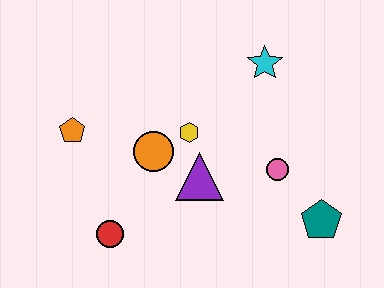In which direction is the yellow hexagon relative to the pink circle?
The yellow hexagon is to the left of the pink circle.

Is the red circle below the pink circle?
Yes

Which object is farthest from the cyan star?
The red circle is farthest from the cyan star.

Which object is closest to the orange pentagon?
The orange circle is closest to the orange pentagon.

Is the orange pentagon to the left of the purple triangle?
Yes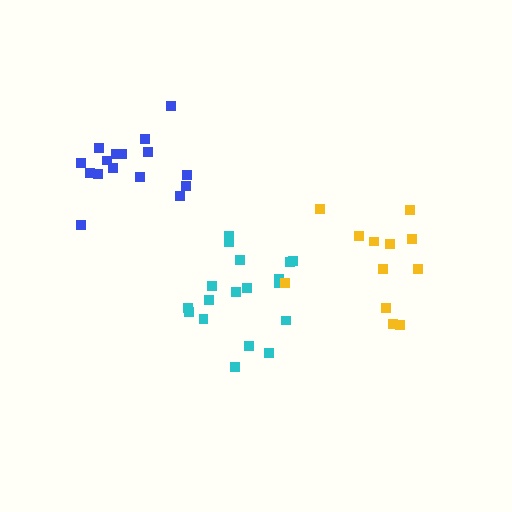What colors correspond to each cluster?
The clusters are colored: cyan, yellow, blue.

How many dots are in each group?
Group 1: 18 dots, Group 2: 12 dots, Group 3: 16 dots (46 total).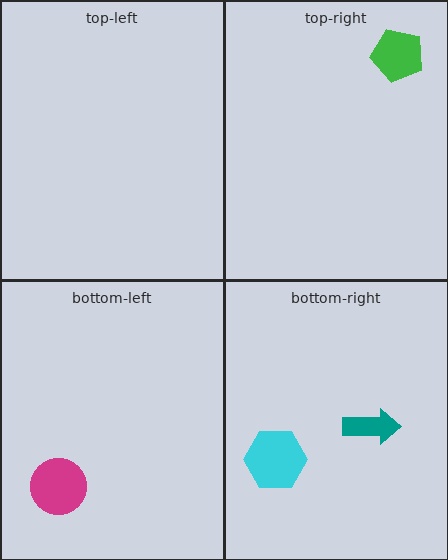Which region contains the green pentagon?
The top-right region.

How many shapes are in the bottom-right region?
2.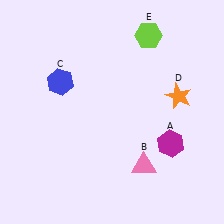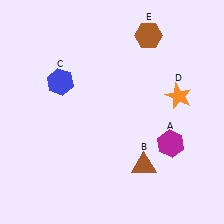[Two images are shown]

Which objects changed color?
B changed from pink to brown. E changed from lime to brown.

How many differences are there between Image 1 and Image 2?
There are 2 differences between the two images.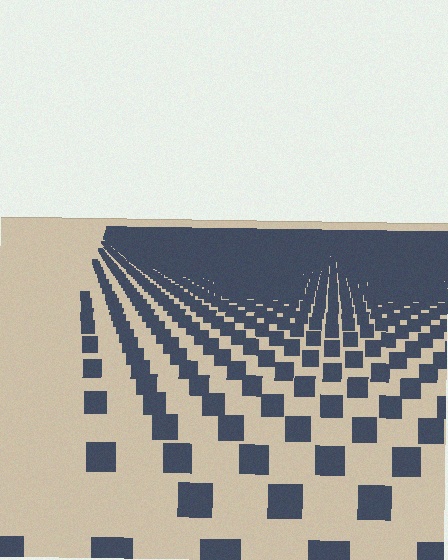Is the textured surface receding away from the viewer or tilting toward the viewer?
The surface is receding away from the viewer. Texture elements get smaller and denser toward the top.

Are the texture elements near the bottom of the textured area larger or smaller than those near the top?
Larger. Near the bottom, elements are closer to the viewer and appear at a bigger on-screen size.